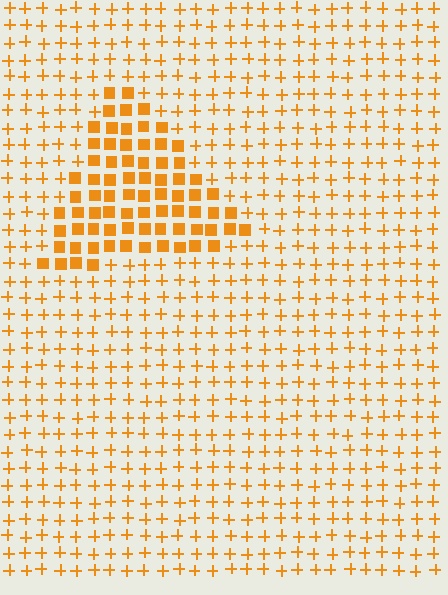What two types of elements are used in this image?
The image uses squares inside the triangle region and plus signs outside it.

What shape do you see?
I see a triangle.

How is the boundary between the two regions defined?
The boundary is defined by a change in element shape: squares inside vs. plus signs outside. All elements share the same color and spacing.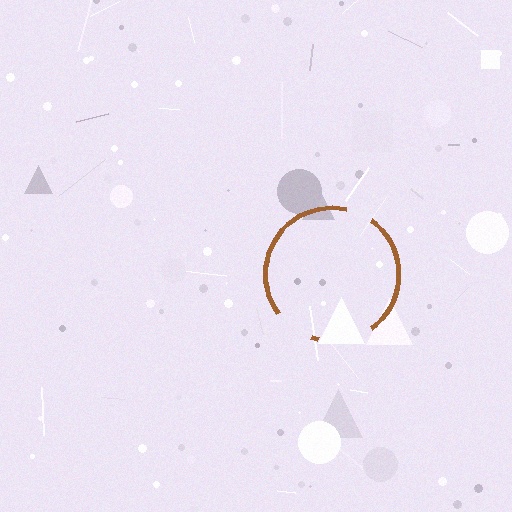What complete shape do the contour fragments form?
The contour fragments form a circle.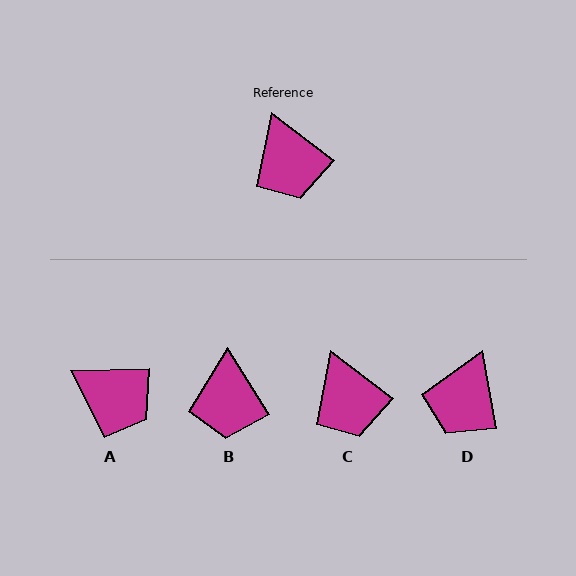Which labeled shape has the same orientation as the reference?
C.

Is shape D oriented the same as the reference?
No, it is off by about 43 degrees.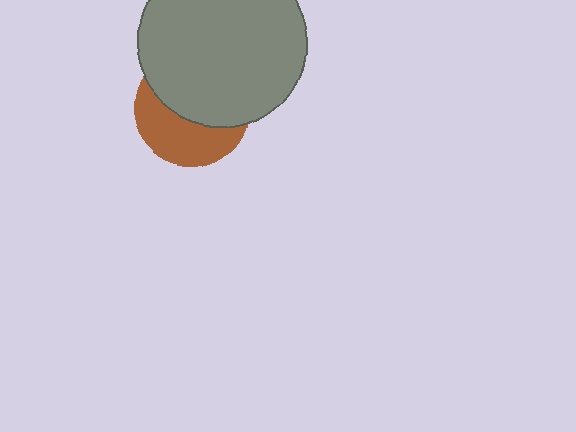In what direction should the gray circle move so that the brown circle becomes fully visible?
The gray circle should move up. That is the shortest direction to clear the overlap and leave the brown circle fully visible.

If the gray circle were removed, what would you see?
You would see the complete brown circle.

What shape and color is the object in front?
The object in front is a gray circle.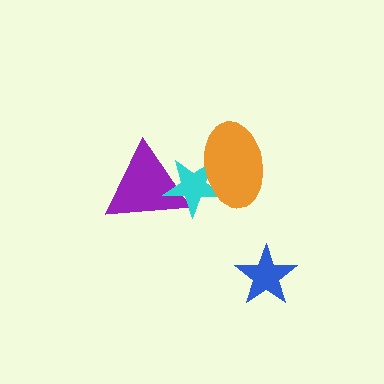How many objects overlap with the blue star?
0 objects overlap with the blue star.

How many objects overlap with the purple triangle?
1 object overlaps with the purple triangle.